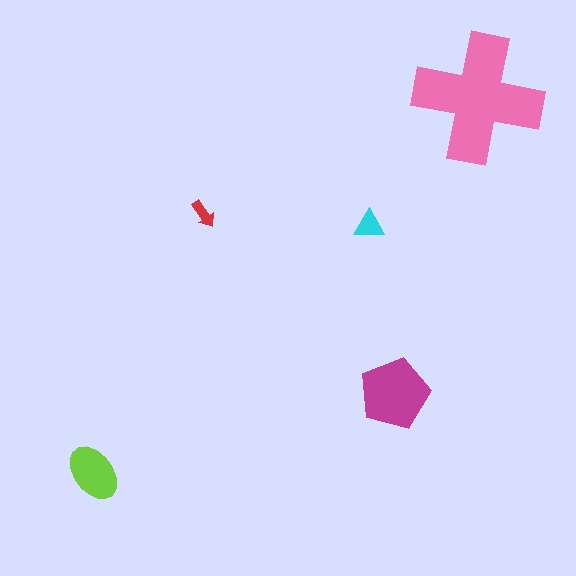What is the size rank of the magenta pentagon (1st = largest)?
2nd.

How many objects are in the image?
There are 5 objects in the image.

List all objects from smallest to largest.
The red arrow, the cyan triangle, the lime ellipse, the magenta pentagon, the pink cross.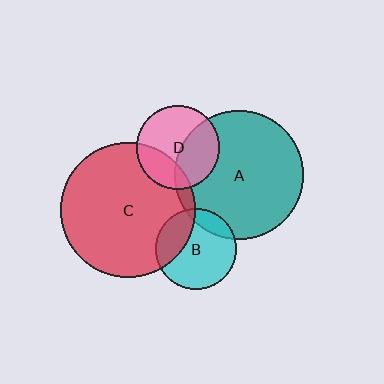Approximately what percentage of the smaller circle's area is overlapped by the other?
Approximately 25%.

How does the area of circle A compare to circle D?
Approximately 2.4 times.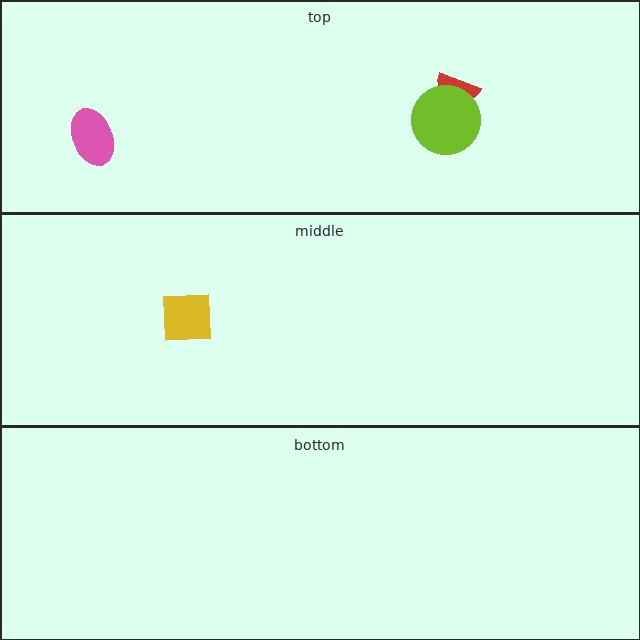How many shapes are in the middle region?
1.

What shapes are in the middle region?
The yellow square.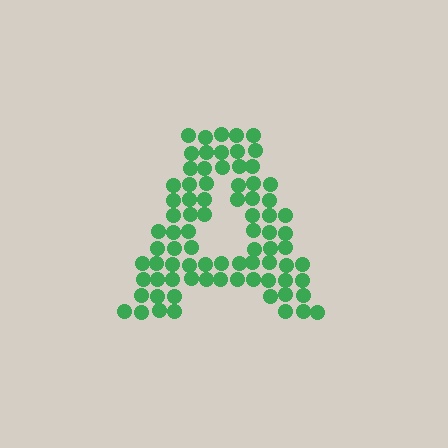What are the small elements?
The small elements are circles.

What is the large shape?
The large shape is the letter A.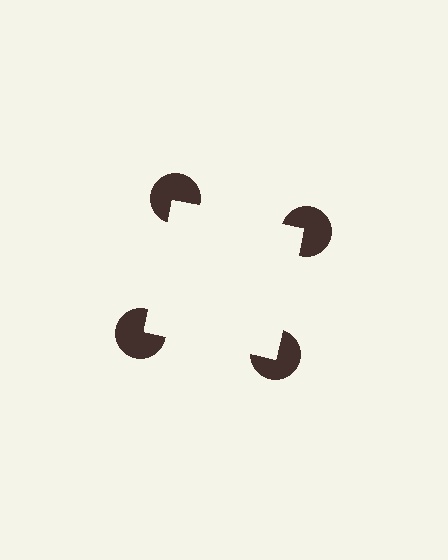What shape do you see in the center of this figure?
An illusory square — its edges are inferred from the aligned wedge cuts in the pac-man discs, not physically drawn.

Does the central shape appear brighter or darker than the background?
It typically appears slightly brighter than the background, even though no actual brightness change is drawn.